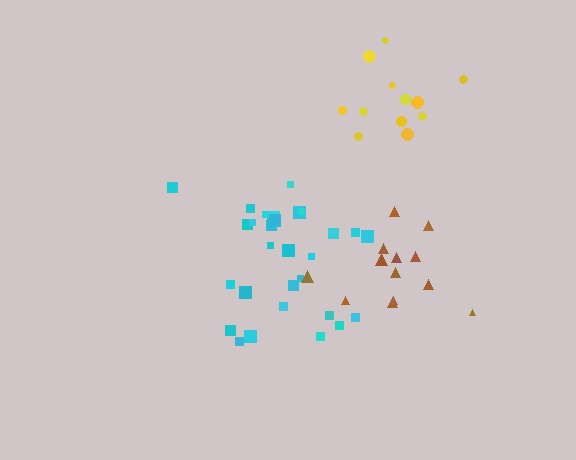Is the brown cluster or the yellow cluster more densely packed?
Yellow.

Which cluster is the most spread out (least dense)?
Brown.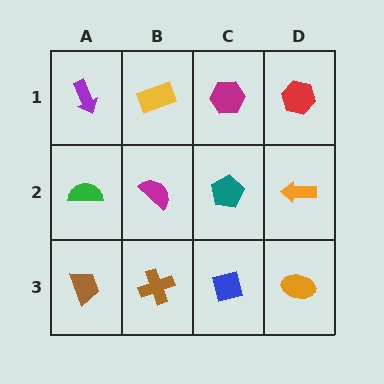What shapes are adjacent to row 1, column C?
A teal pentagon (row 2, column C), a yellow rectangle (row 1, column B), a red hexagon (row 1, column D).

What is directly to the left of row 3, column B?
A brown trapezoid.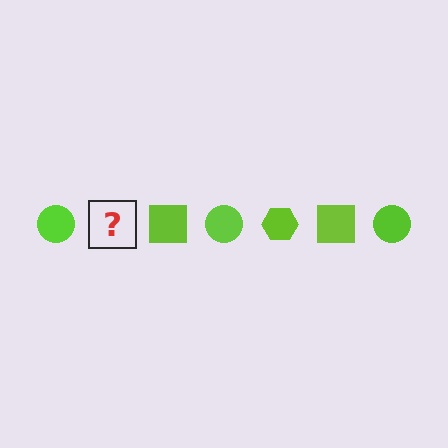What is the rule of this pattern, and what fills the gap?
The rule is that the pattern cycles through circle, hexagon, square shapes in lime. The gap should be filled with a lime hexagon.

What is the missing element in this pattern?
The missing element is a lime hexagon.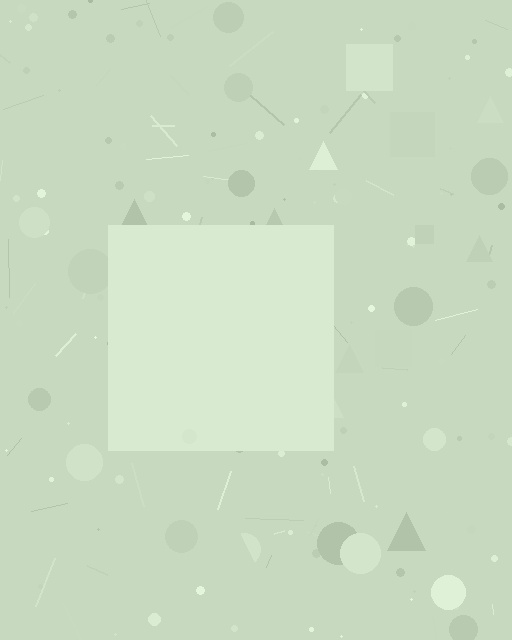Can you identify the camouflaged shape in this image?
The camouflaged shape is a square.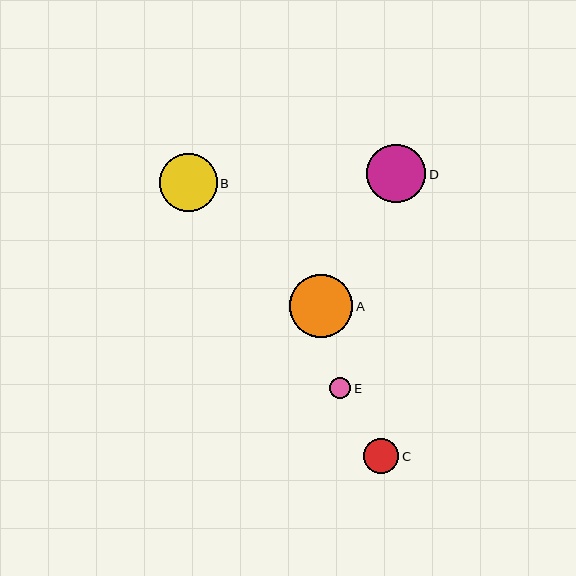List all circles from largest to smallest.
From largest to smallest: A, D, B, C, E.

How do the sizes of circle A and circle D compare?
Circle A and circle D are approximately the same size.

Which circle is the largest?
Circle A is the largest with a size of approximately 63 pixels.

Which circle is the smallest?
Circle E is the smallest with a size of approximately 21 pixels.